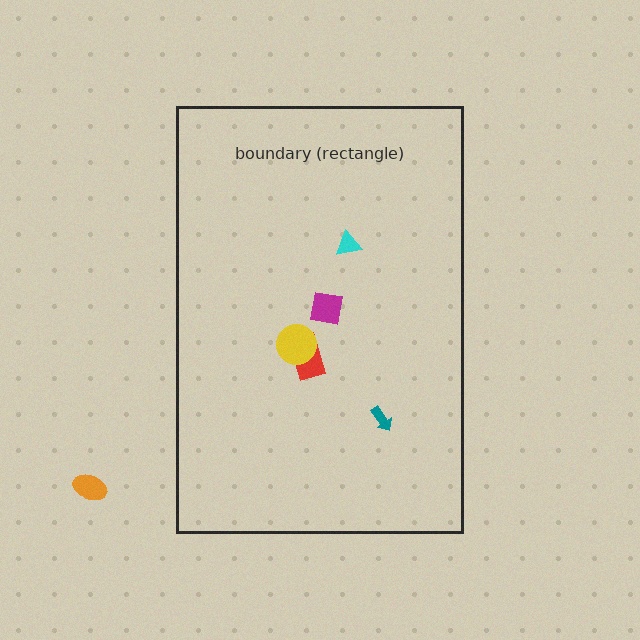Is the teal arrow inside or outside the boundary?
Inside.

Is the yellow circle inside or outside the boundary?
Inside.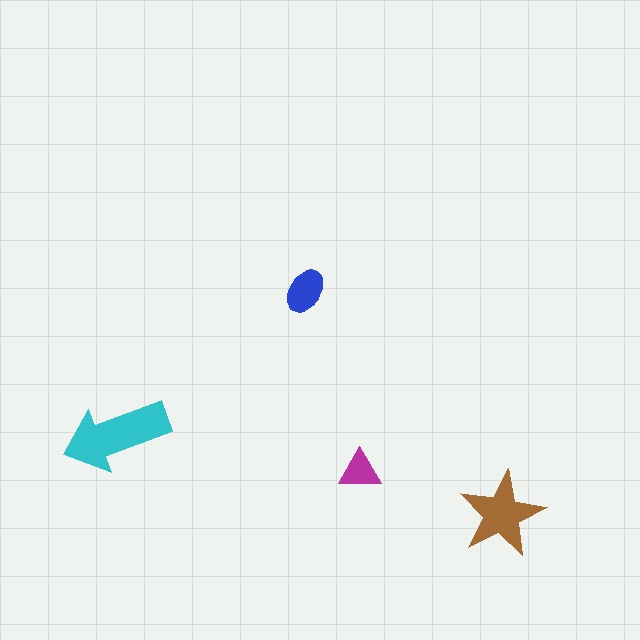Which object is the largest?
The cyan arrow.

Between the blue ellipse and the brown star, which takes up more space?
The brown star.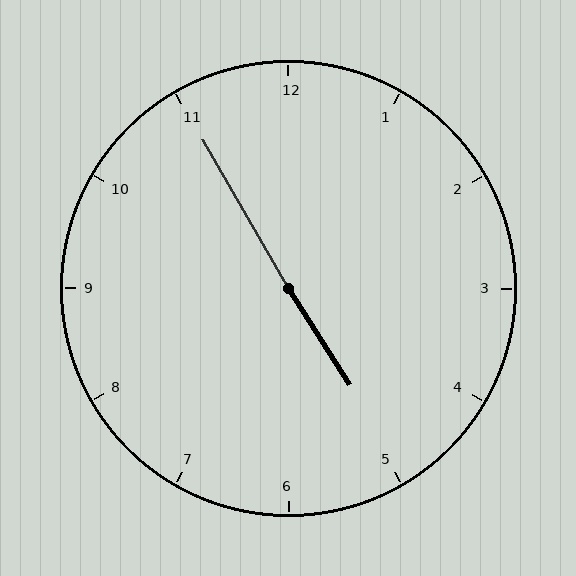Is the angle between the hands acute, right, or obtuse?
It is obtuse.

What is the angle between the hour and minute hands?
Approximately 178 degrees.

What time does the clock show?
4:55.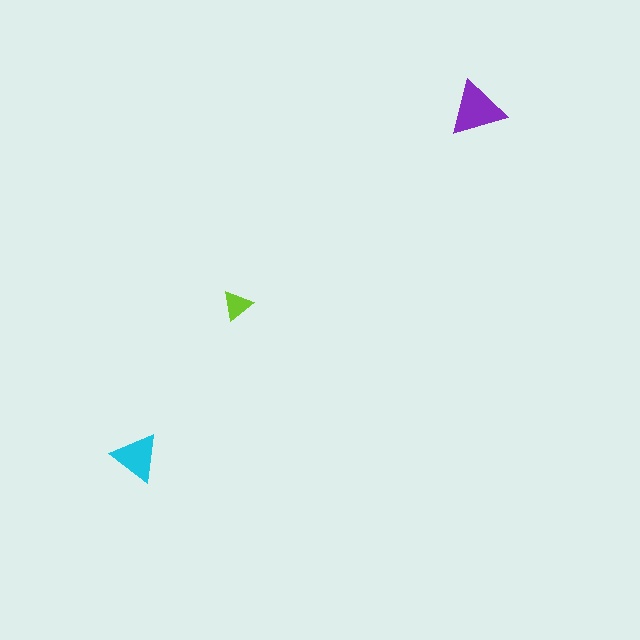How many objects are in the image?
There are 3 objects in the image.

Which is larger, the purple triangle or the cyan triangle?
The purple one.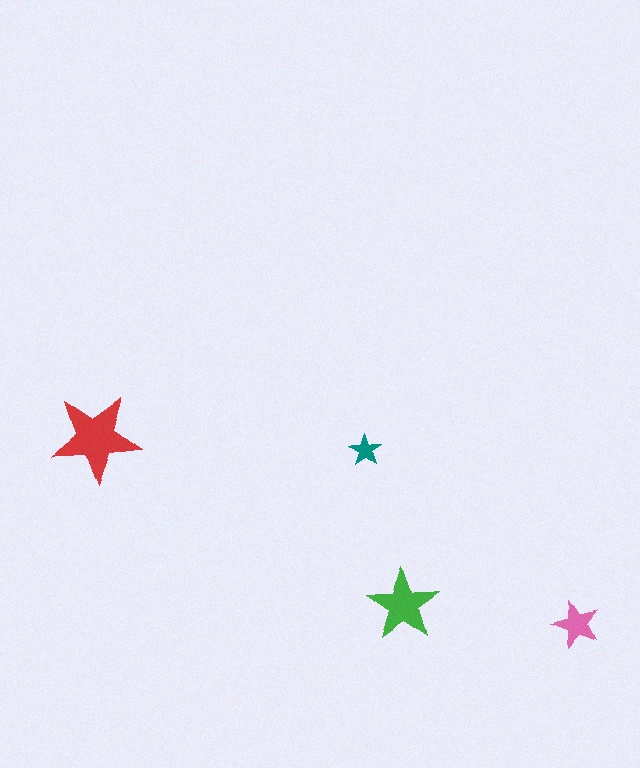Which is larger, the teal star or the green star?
The green one.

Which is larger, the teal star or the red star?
The red one.